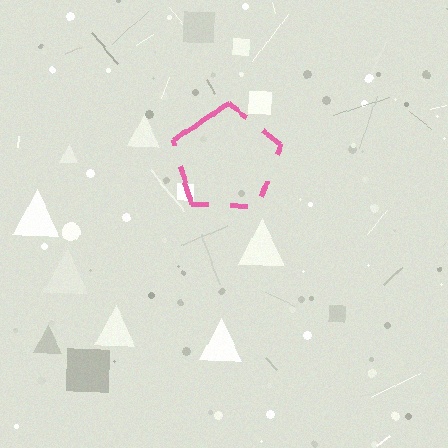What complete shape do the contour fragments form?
The contour fragments form a pentagon.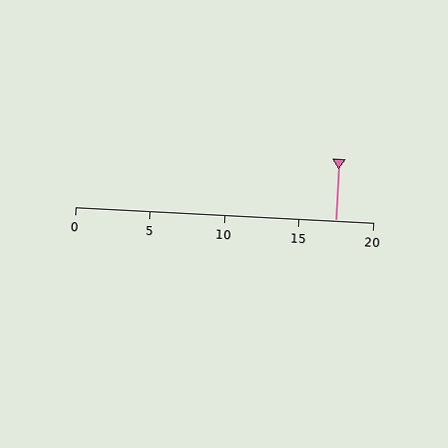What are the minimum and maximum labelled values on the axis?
The axis runs from 0 to 20.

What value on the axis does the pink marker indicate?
The marker indicates approximately 17.5.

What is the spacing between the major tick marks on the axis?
The major ticks are spaced 5 apart.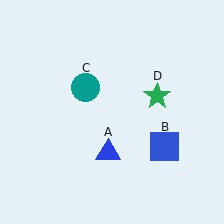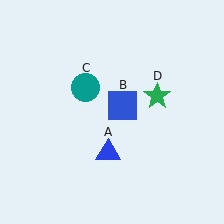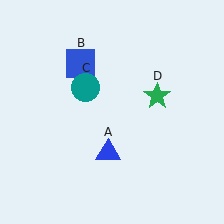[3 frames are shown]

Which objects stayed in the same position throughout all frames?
Blue triangle (object A) and teal circle (object C) and green star (object D) remained stationary.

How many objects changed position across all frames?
1 object changed position: blue square (object B).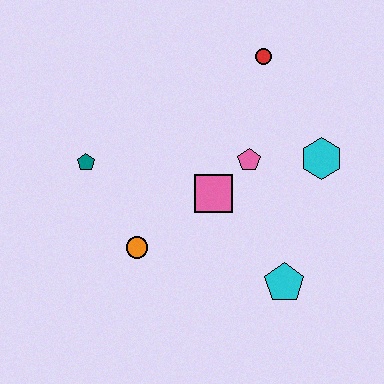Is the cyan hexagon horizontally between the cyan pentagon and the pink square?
No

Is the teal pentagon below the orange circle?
No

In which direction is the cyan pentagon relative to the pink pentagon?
The cyan pentagon is below the pink pentagon.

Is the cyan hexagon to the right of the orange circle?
Yes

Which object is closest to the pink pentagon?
The pink square is closest to the pink pentagon.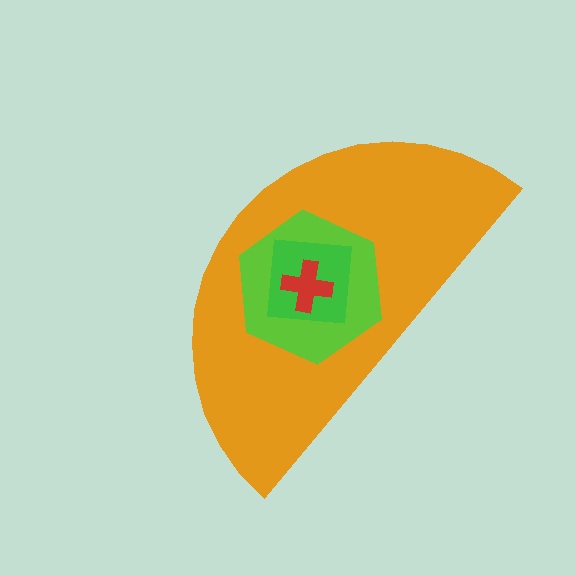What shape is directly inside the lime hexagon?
The green square.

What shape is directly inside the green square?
The red cross.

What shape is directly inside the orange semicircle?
The lime hexagon.